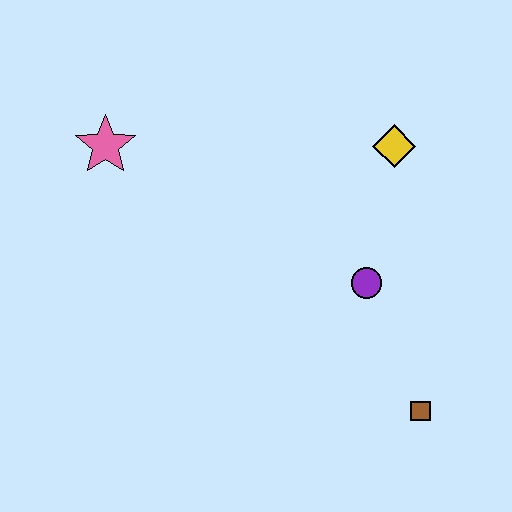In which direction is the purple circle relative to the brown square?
The purple circle is above the brown square.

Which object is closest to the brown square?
The purple circle is closest to the brown square.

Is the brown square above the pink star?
No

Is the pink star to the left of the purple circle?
Yes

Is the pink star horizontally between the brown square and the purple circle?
No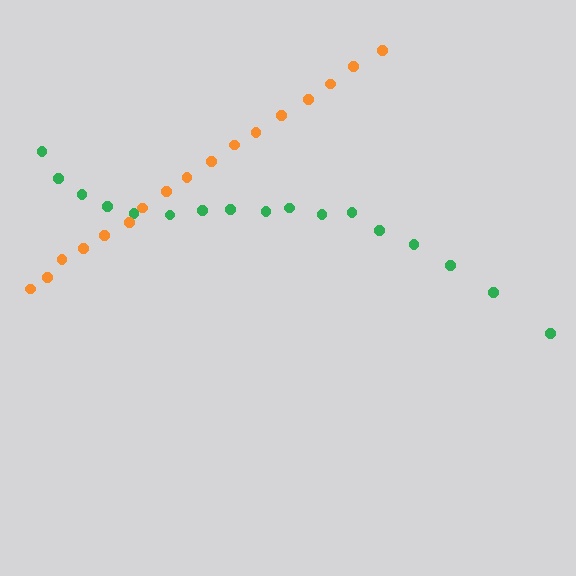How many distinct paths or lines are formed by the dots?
There are 2 distinct paths.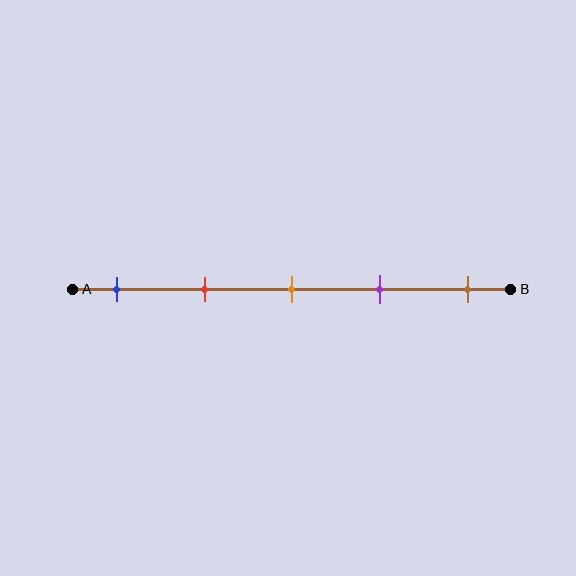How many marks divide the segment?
There are 5 marks dividing the segment.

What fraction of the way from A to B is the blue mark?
The blue mark is approximately 10% (0.1) of the way from A to B.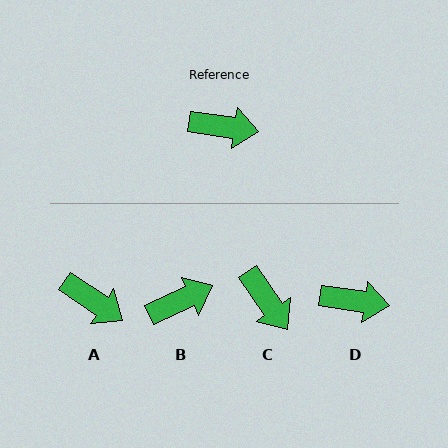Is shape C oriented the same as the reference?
No, it is off by about 47 degrees.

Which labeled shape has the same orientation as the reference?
D.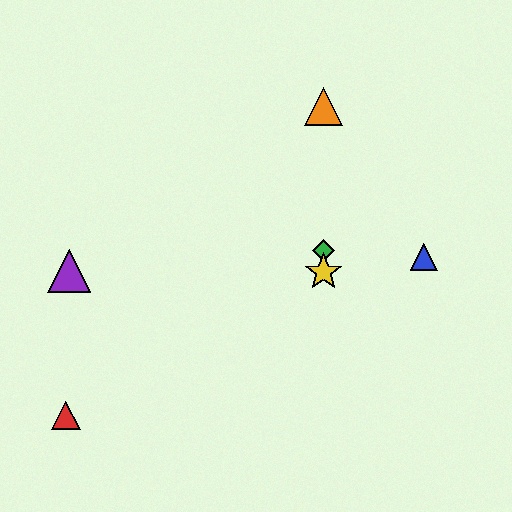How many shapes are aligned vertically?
3 shapes (the green diamond, the yellow star, the orange triangle) are aligned vertically.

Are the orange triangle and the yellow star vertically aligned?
Yes, both are at x≈324.